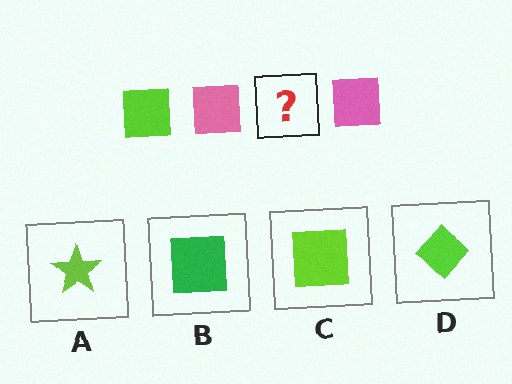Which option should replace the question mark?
Option C.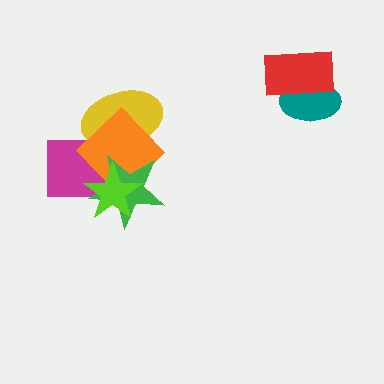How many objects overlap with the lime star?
3 objects overlap with the lime star.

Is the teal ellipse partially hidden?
Yes, it is partially covered by another shape.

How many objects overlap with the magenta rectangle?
4 objects overlap with the magenta rectangle.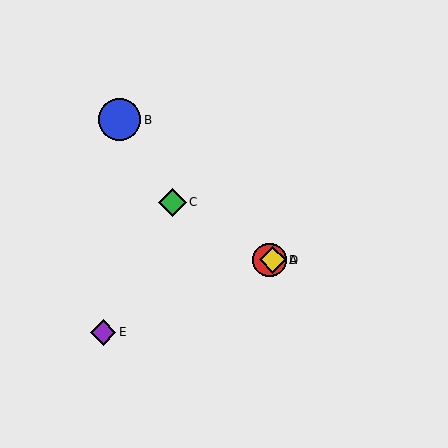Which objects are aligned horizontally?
Objects A, D are aligned horizontally.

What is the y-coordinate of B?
Object B is at y≈120.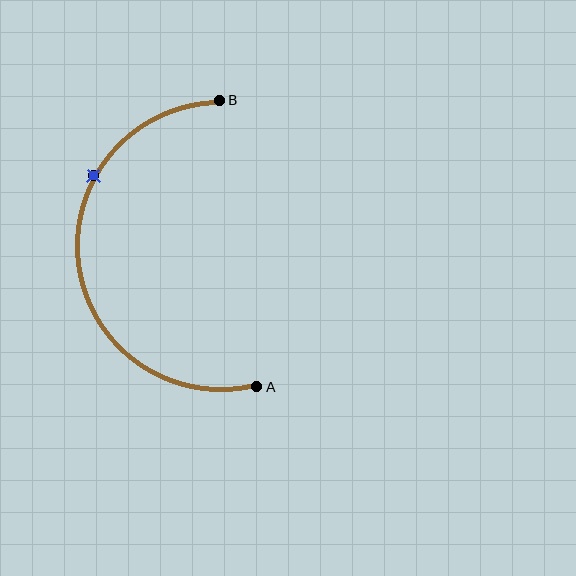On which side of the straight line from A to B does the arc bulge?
The arc bulges to the left of the straight line connecting A and B.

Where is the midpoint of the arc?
The arc midpoint is the point on the curve farthest from the straight line joining A and B. It sits to the left of that line.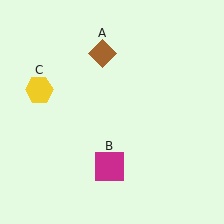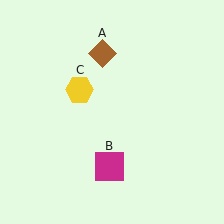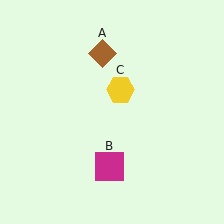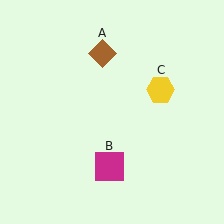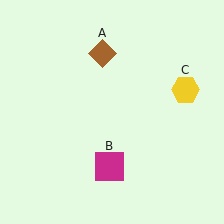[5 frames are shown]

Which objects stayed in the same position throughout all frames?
Brown diamond (object A) and magenta square (object B) remained stationary.